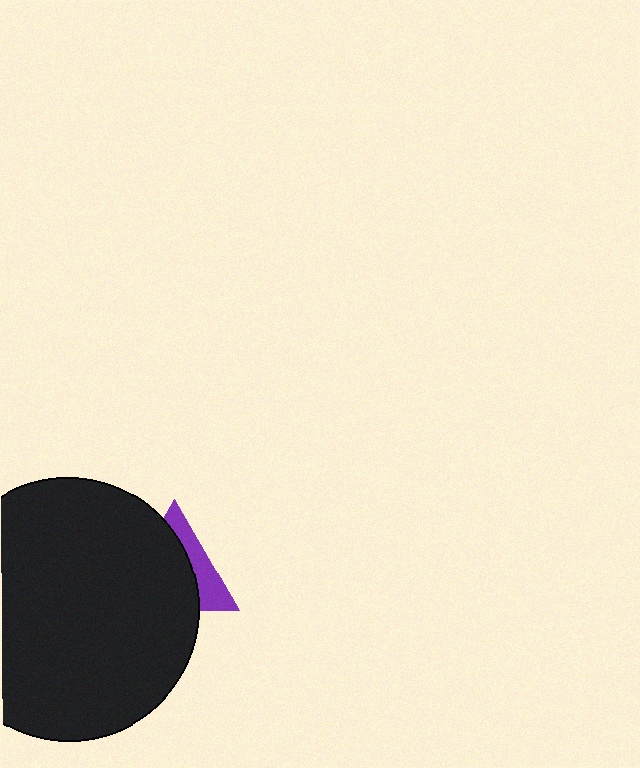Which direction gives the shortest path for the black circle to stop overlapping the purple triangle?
Moving left gives the shortest separation.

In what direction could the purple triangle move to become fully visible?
The purple triangle could move right. That would shift it out from behind the black circle entirely.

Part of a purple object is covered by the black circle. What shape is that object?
It is a triangle.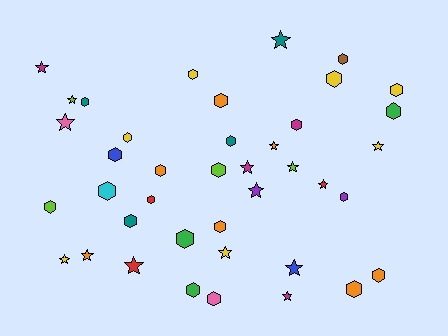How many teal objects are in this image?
There are 4 teal objects.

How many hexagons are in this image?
There are 24 hexagons.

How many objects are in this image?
There are 40 objects.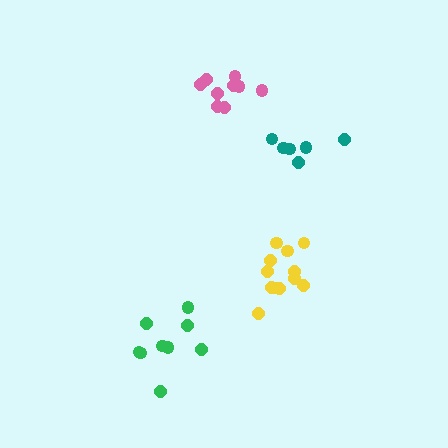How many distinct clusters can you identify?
There are 4 distinct clusters.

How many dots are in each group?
Group 1: 6 dots, Group 2: 9 dots, Group 3: 12 dots, Group 4: 9 dots (36 total).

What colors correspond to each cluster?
The clusters are colored: teal, pink, yellow, green.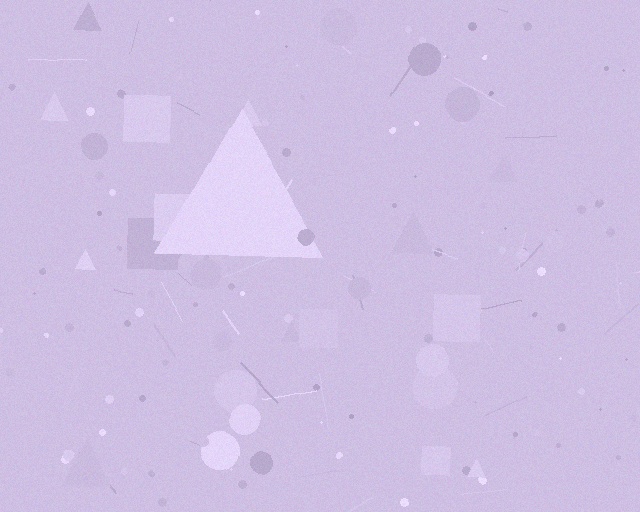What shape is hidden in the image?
A triangle is hidden in the image.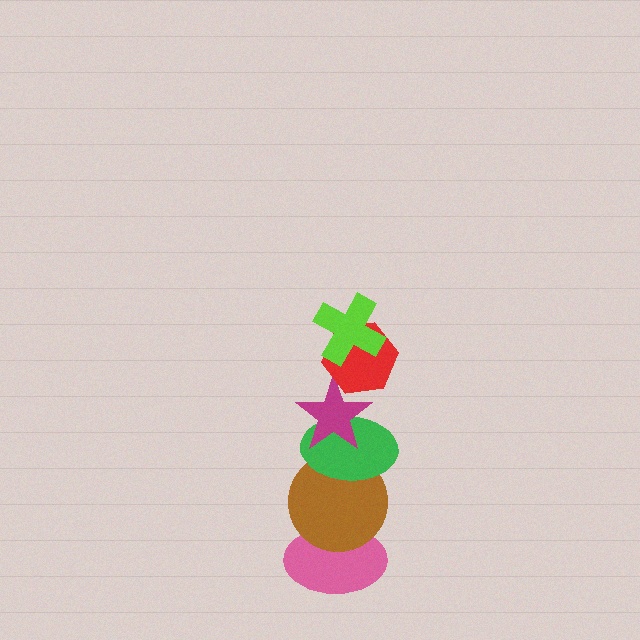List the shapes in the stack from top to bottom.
From top to bottom: the lime cross, the red hexagon, the magenta star, the green ellipse, the brown circle, the pink ellipse.